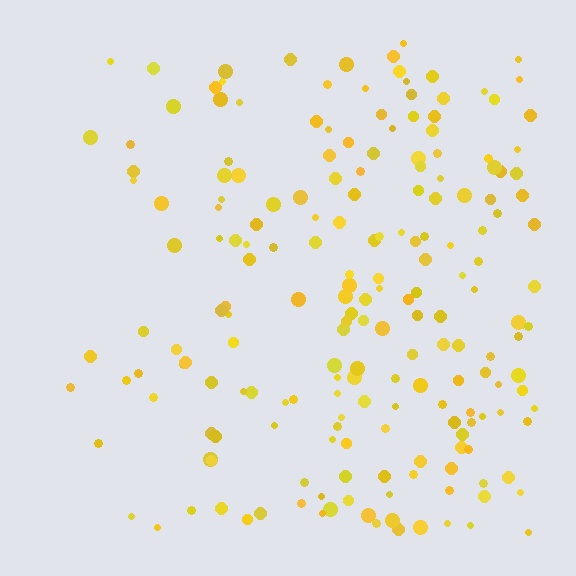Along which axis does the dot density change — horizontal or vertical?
Horizontal.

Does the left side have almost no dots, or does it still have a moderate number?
Still a moderate number, just noticeably fewer than the right.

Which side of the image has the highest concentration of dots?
The right.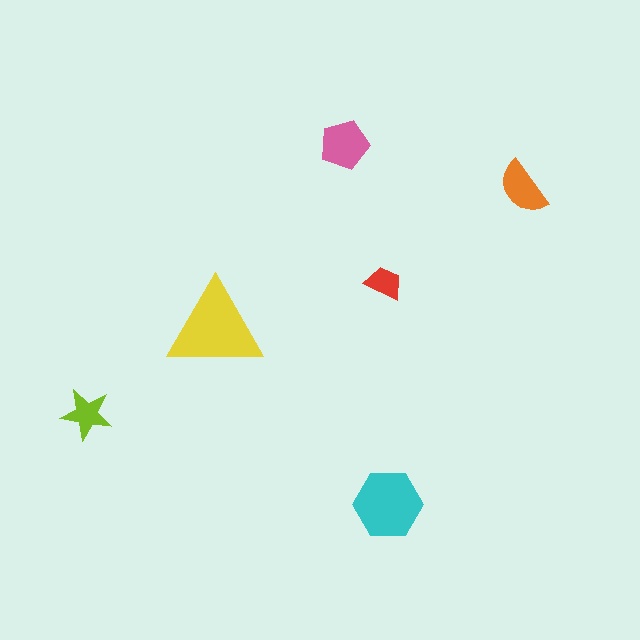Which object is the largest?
The yellow triangle.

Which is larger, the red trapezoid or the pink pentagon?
The pink pentagon.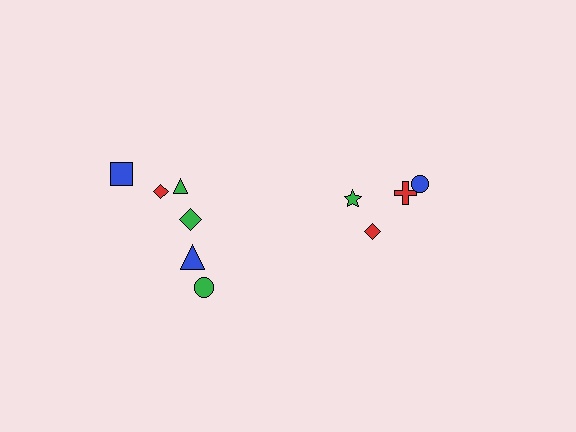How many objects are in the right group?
There are 4 objects.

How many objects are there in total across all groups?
There are 10 objects.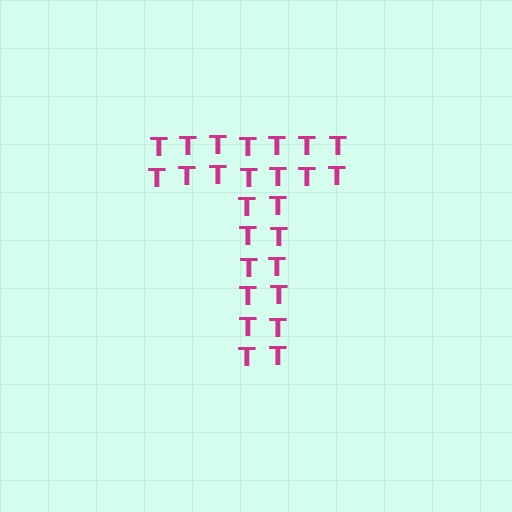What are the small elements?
The small elements are letter T's.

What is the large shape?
The large shape is the letter T.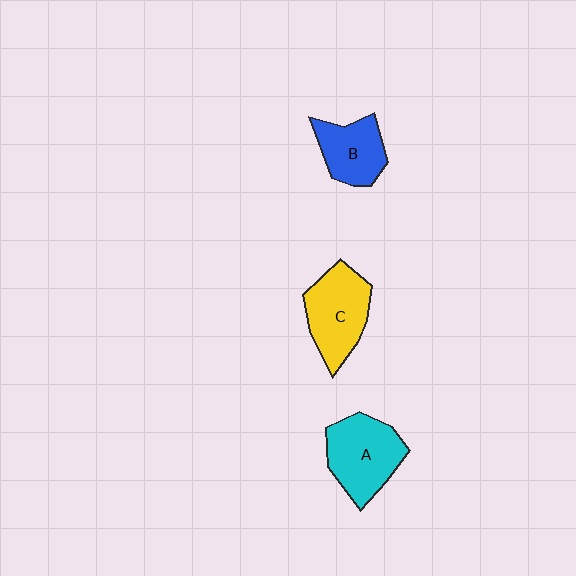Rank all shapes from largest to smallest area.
From largest to smallest: A (cyan), C (yellow), B (blue).